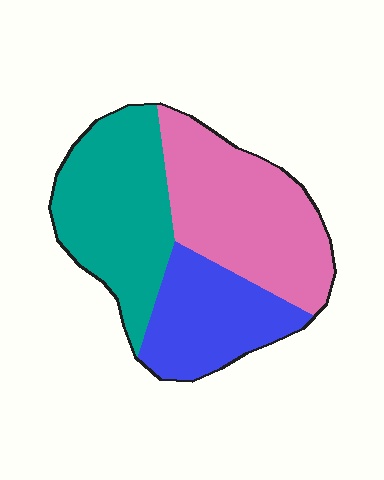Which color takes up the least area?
Blue, at roughly 25%.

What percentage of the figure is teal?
Teal takes up about three eighths (3/8) of the figure.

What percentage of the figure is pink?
Pink takes up about three eighths (3/8) of the figure.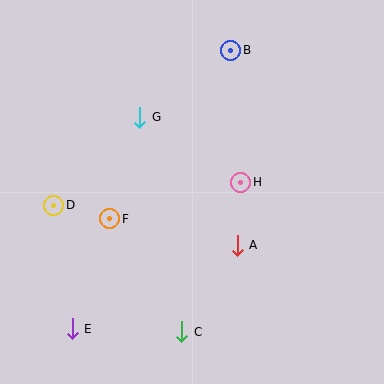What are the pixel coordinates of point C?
Point C is at (182, 332).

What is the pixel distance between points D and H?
The distance between D and H is 189 pixels.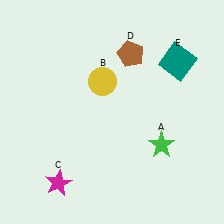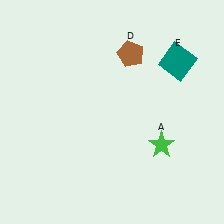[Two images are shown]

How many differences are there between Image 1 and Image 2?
There are 2 differences between the two images.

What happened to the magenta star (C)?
The magenta star (C) was removed in Image 2. It was in the bottom-left area of Image 1.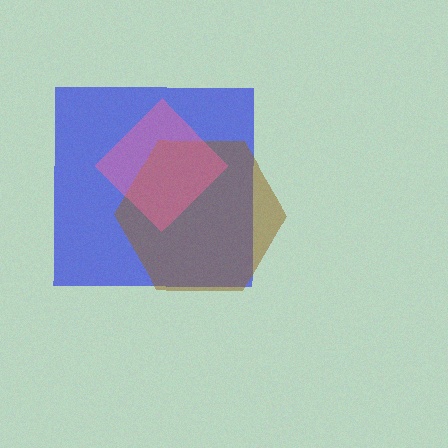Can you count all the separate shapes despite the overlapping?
Yes, there are 3 separate shapes.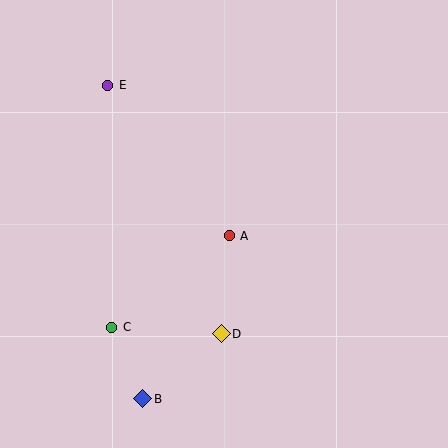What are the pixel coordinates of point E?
Point E is at (108, 85).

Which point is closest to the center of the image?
Point A at (229, 236) is closest to the center.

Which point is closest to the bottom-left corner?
Point B is closest to the bottom-left corner.